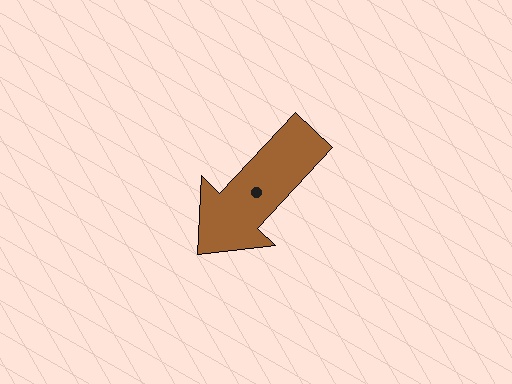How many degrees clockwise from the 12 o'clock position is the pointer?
Approximately 223 degrees.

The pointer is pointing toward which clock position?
Roughly 7 o'clock.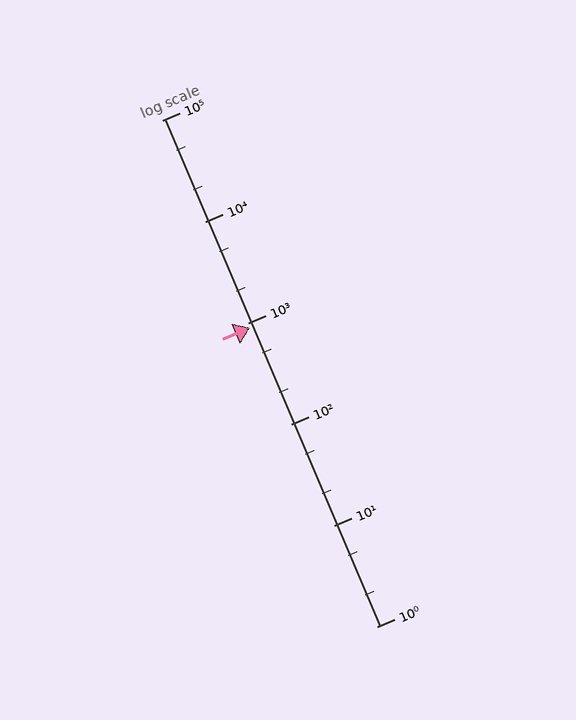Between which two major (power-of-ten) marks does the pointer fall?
The pointer is between 100 and 1000.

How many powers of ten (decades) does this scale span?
The scale spans 5 decades, from 1 to 100000.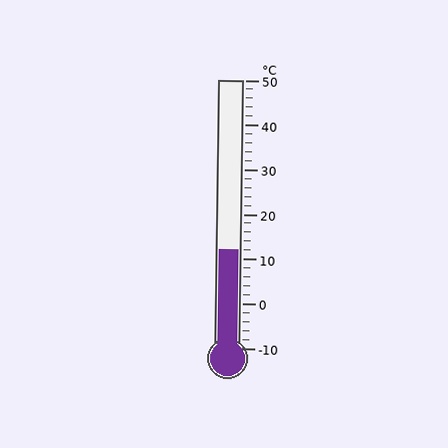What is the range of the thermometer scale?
The thermometer scale ranges from -10°C to 50°C.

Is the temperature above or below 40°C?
The temperature is below 40°C.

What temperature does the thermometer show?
The thermometer shows approximately 12°C.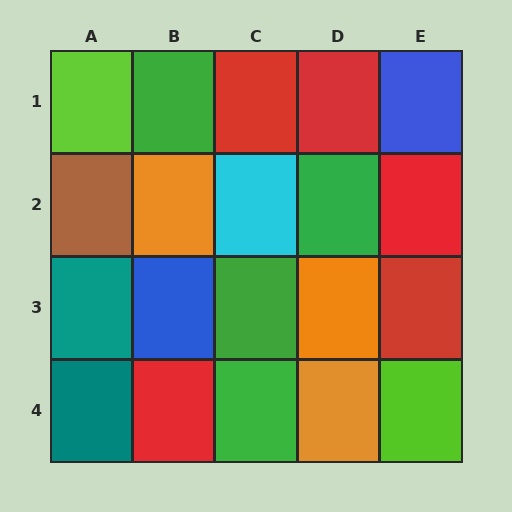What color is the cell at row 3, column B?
Blue.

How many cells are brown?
1 cell is brown.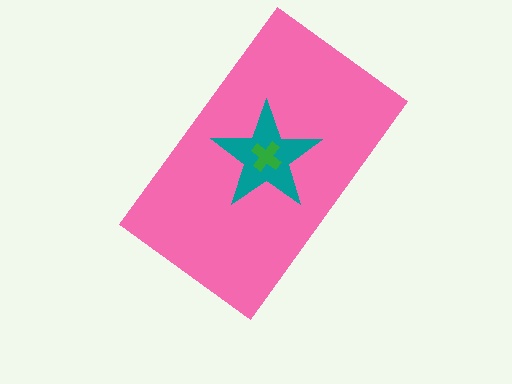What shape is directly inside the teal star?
The green cross.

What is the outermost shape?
The pink rectangle.